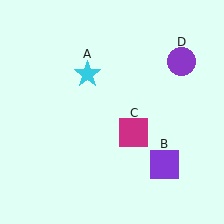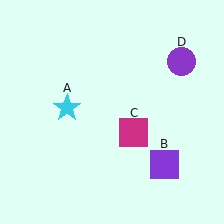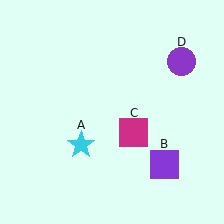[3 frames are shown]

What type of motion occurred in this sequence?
The cyan star (object A) rotated counterclockwise around the center of the scene.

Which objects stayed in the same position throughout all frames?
Purple square (object B) and magenta square (object C) and purple circle (object D) remained stationary.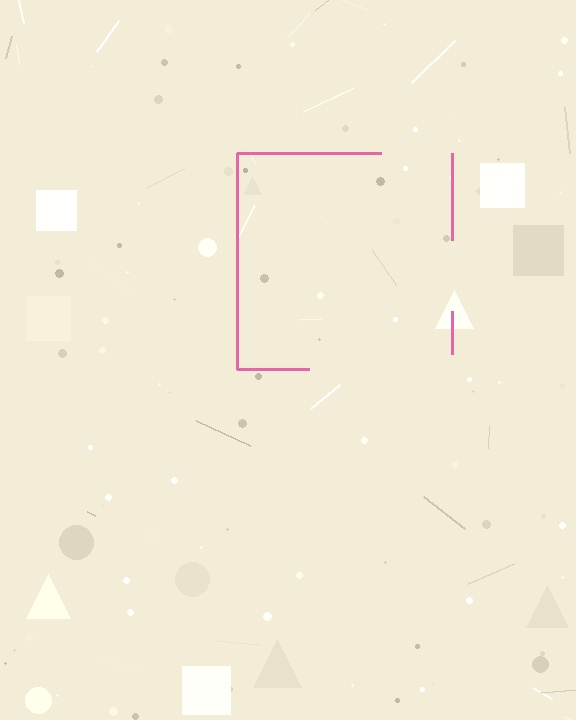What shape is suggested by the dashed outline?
The dashed outline suggests a square.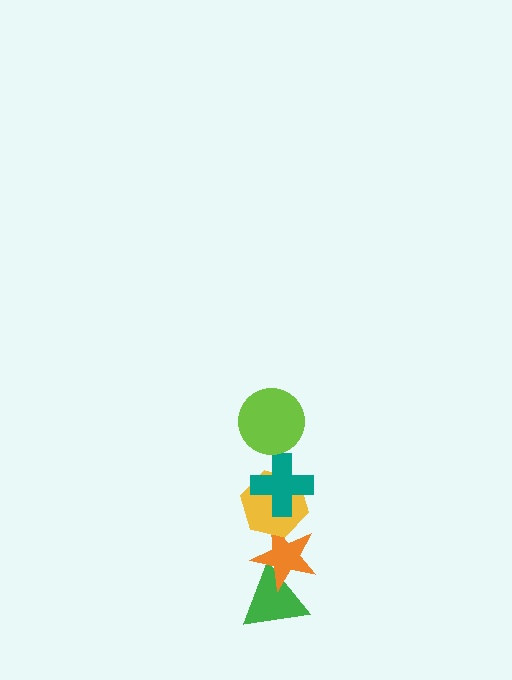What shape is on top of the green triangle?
The orange star is on top of the green triangle.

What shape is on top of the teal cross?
The lime circle is on top of the teal cross.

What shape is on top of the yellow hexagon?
The teal cross is on top of the yellow hexagon.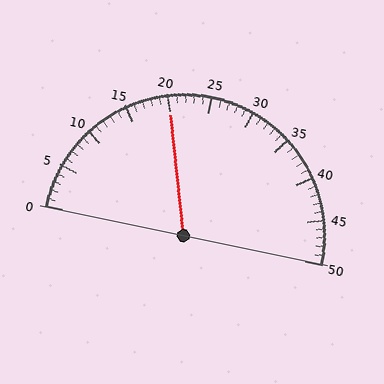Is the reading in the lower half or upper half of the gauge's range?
The reading is in the lower half of the range (0 to 50).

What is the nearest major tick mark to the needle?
The nearest major tick mark is 20.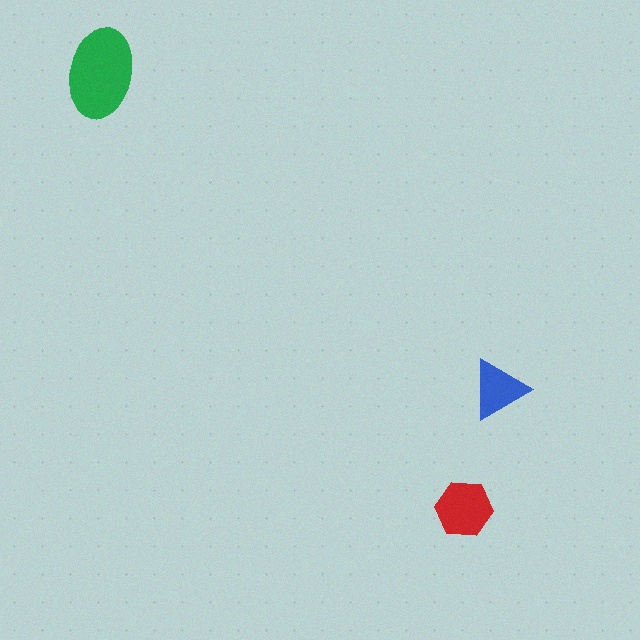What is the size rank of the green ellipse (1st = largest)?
1st.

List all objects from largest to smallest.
The green ellipse, the red hexagon, the blue triangle.